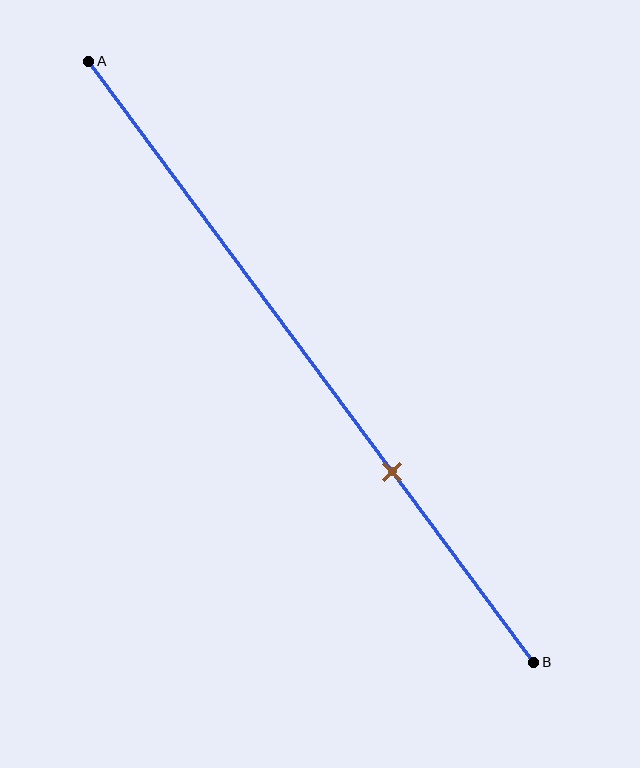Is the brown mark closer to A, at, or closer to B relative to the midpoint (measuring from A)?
The brown mark is closer to point B than the midpoint of segment AB.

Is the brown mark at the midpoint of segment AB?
No, the mark is at about 70% from A, not at the 50% midpoint.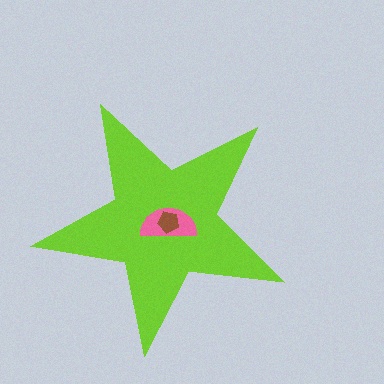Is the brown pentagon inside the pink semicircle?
Yes.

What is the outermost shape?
The lime star.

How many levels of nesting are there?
3.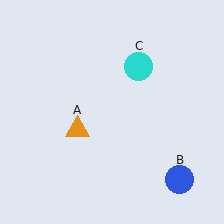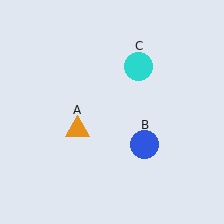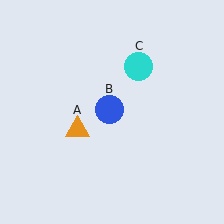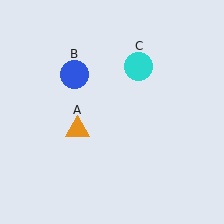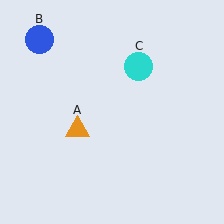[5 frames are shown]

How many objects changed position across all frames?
1 object changed position: blue circle (object B).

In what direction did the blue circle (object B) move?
The blue circle (object B) moved up and to the left.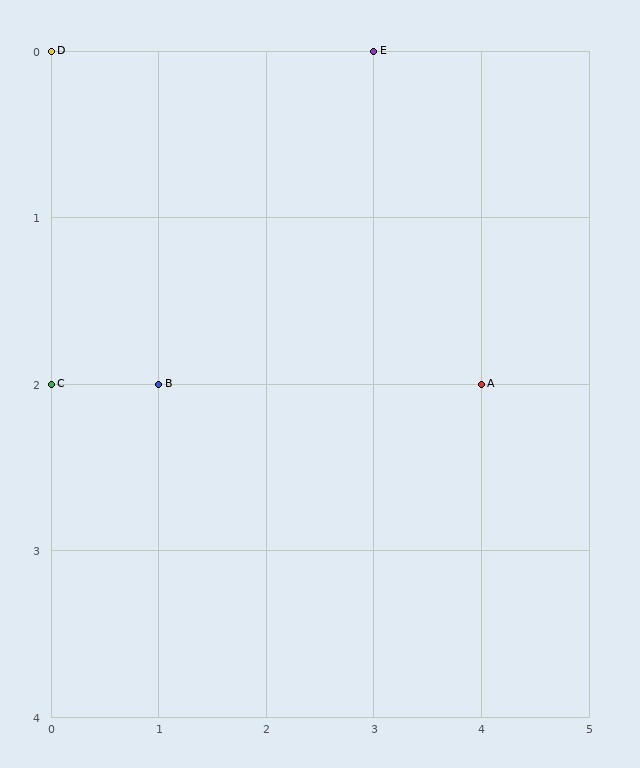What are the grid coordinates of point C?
Point C is at grid coordinates (0, 2).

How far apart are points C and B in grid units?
Points C and B are 1 column apart.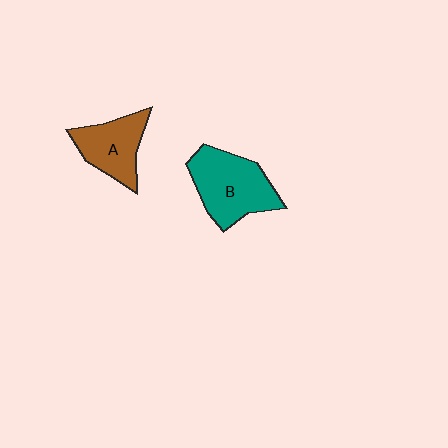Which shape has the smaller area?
Shape A (brown).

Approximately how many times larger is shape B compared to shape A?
Approximately 1.4 times.